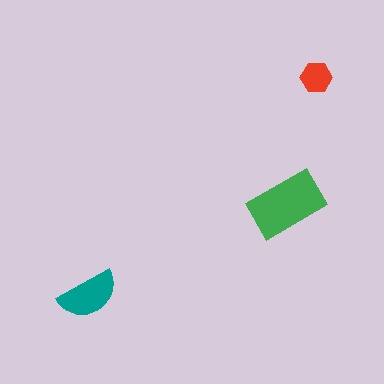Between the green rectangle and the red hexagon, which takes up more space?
The green rectangle.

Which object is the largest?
The green rectangle.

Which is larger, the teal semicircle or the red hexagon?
The teal semicircle.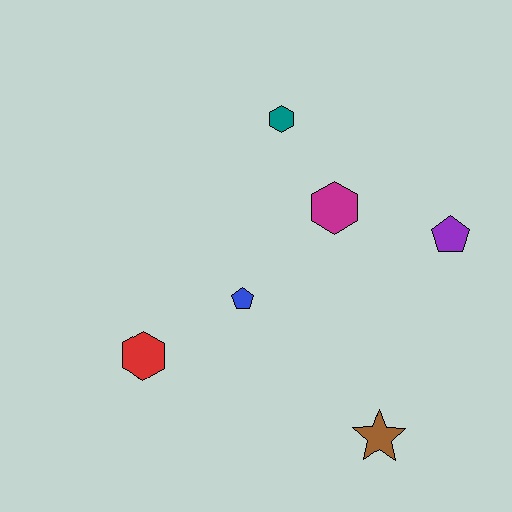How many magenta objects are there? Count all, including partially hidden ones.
There is 1 magenta object.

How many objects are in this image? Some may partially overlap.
There are 6 objects.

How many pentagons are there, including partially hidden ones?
There are 2 pentagons.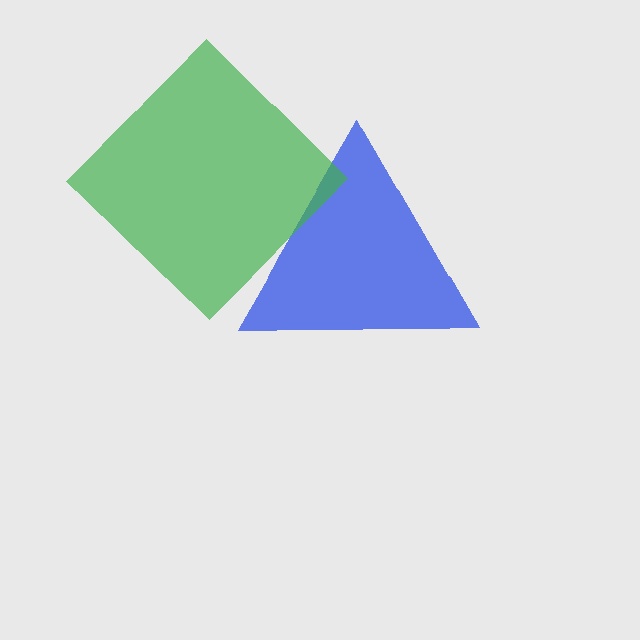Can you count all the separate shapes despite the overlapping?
Yes, there are 2 separate shapes.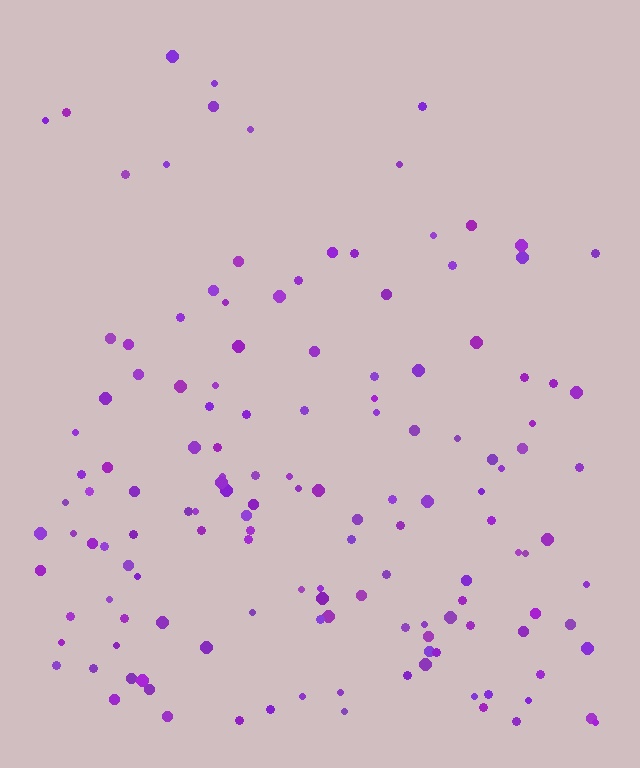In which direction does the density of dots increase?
From top to bottom, with the bottom side densest.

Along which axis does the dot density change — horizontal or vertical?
Vertical.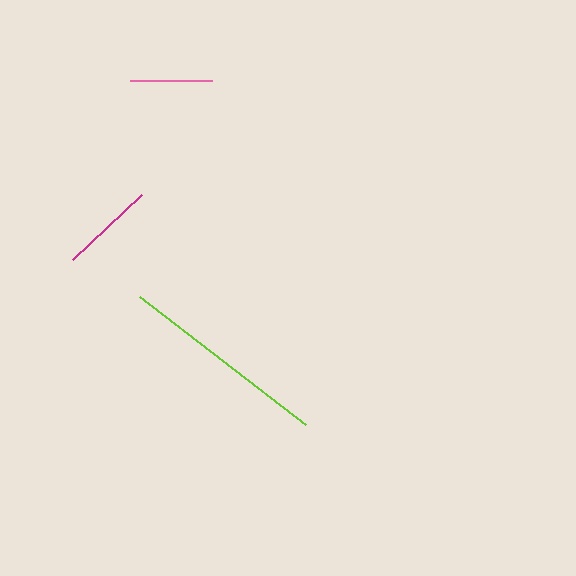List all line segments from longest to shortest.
From longest to shortest: lime, magenta, pink.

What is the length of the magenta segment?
The magenta segment is approximately 95 pixels long.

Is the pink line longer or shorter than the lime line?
The lime line is longer than the pink line.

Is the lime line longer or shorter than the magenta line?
The lime line is longer than the magenta line.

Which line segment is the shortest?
The pink line is the shortest at approximately 82 pixels.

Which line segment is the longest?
The lime line is the longest at approximately 210 pixels.